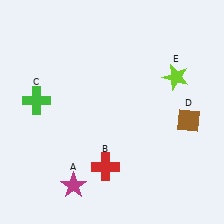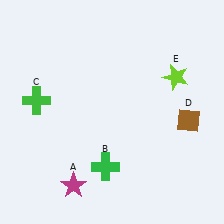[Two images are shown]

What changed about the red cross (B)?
In Image 1, B is red. In Image 2, it changed to green.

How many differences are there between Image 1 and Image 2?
There is 1 difference between the two images.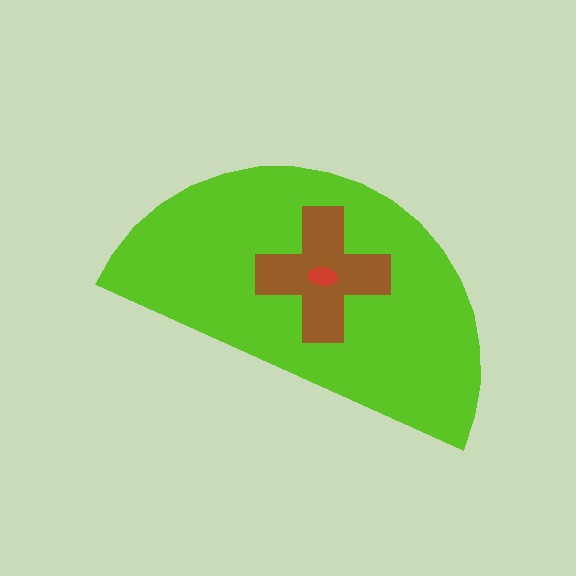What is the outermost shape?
The lime semicircle.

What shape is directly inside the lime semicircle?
The brown cross.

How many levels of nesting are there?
3.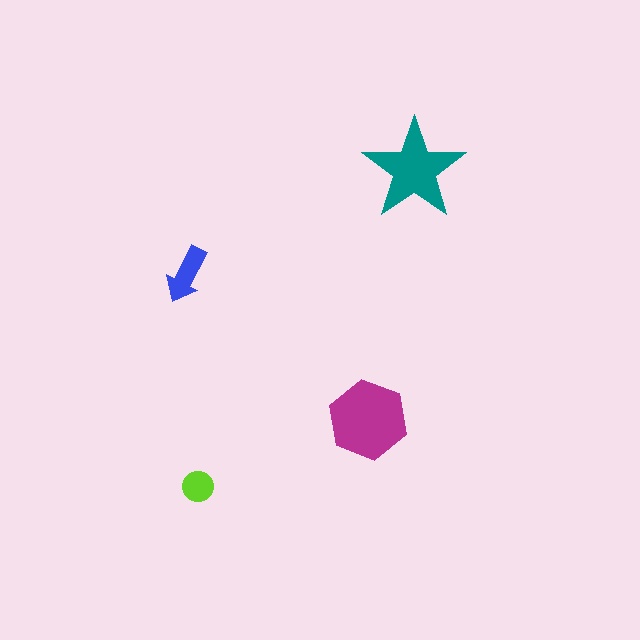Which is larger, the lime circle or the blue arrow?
The blue arrow.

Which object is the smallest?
The lime circle.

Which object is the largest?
The magenta hexagon.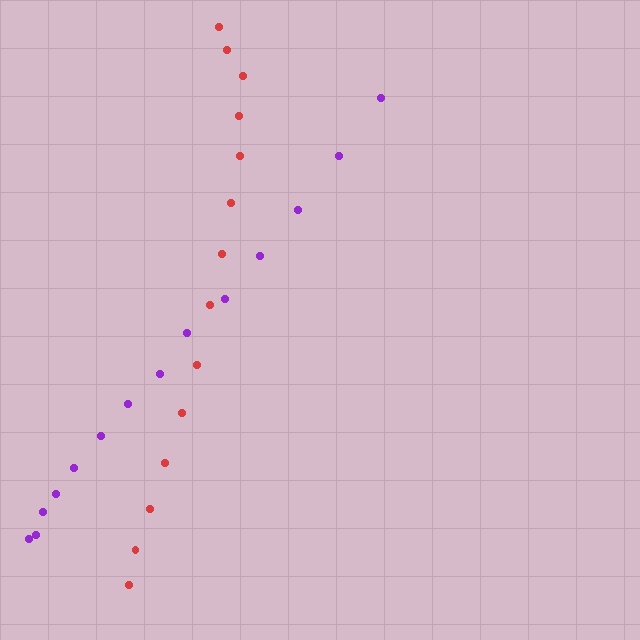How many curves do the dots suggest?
There are 2 distinct paths.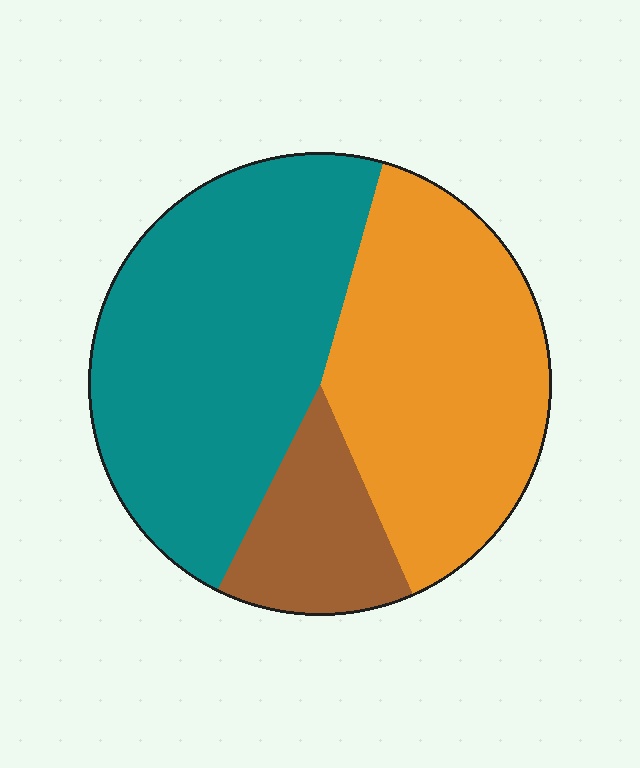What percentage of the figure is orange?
Orange covers about 40% of the figure.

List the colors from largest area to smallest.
From largest to smallest: teal, orange, brown.